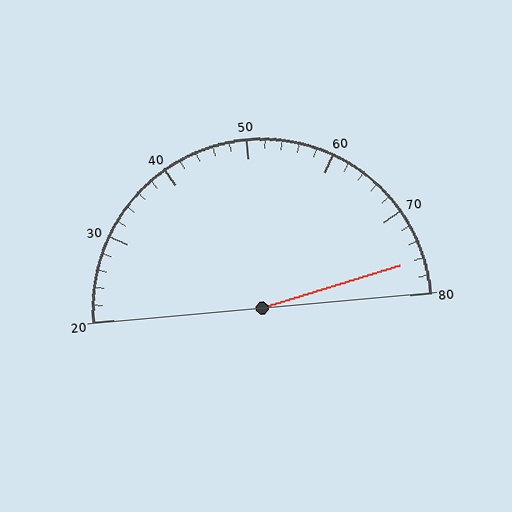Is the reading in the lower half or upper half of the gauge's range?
The reading is in the upper half of the range (20 to 80).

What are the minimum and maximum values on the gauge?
The gauge ranges from 20 to 80.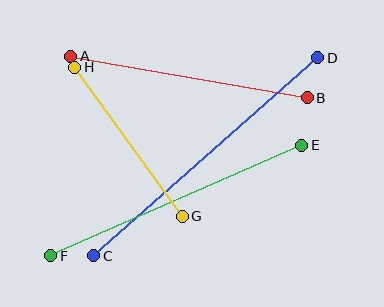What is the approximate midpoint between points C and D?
The midpoint is at approximately (206, 157) pixels.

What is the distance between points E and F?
The distance is approximately 274 pixels.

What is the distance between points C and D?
The distance is approximately 299 pixels.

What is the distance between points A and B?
The distance is approximately 240 pixels.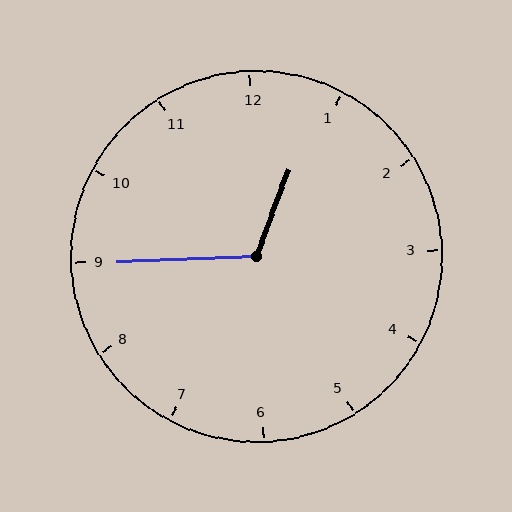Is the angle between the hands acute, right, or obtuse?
It is obtuse.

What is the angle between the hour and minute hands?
Approximately 112 degrees.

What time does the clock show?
12:45.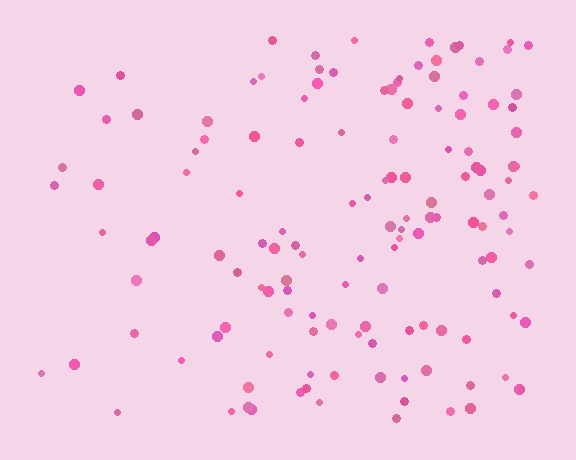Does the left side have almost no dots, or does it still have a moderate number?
Still a moderate number, just noticeably fewer than the right.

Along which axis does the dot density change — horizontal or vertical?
Horizontal.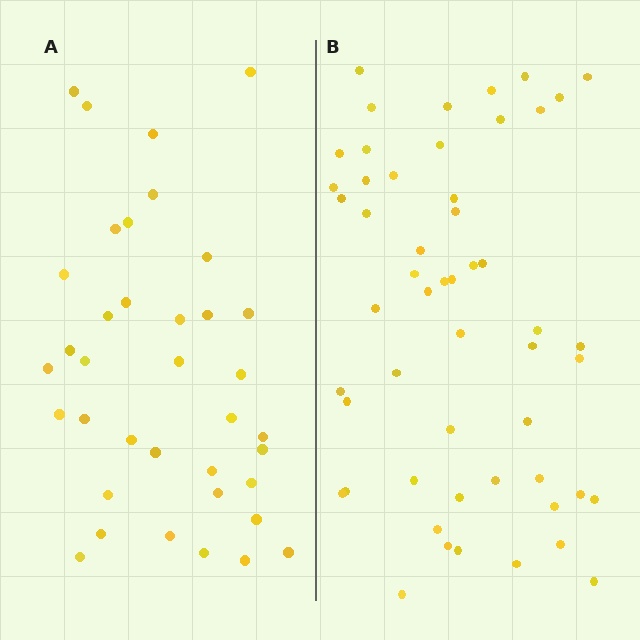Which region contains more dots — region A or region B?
Region B (the right region) has more dots.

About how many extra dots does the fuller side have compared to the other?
Region B has approximately 15 more dots than region A.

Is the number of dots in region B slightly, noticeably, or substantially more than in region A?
Region B has noticeably more, but not dramatically so. The ratio is roughly 1.4 to 1.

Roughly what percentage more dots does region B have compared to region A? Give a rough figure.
About 45% more.